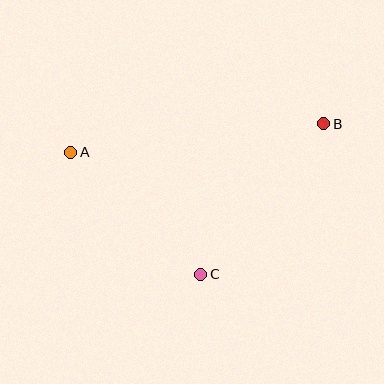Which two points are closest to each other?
Points A and C are closest to each other.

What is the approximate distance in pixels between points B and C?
The distance between B and C is approximately 194 pixels.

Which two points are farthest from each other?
Points A and B are farthest from each other.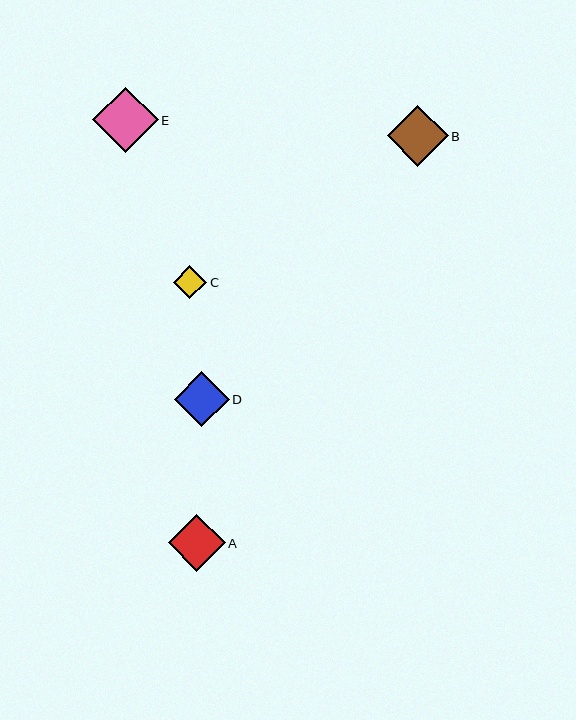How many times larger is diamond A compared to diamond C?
Diamond A is approximately 1.7 times the size of diamond C.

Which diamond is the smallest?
Diamond C is the smallest with a size of approximately 34 pixels.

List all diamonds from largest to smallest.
From largest to smallest: E, B, A, D, C.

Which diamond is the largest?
Diamond E is the largest with a size of approximately 65 pixels.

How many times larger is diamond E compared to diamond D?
Diamond E is approximately 1.2 times the size of diamond D.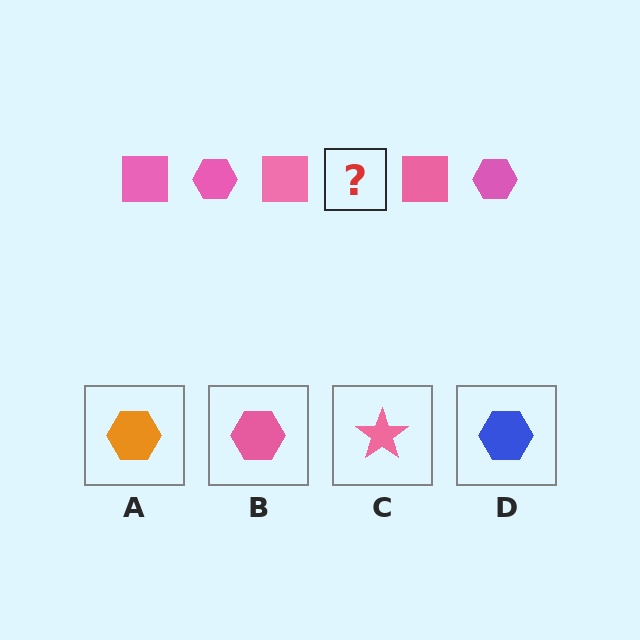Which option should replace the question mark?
Option B.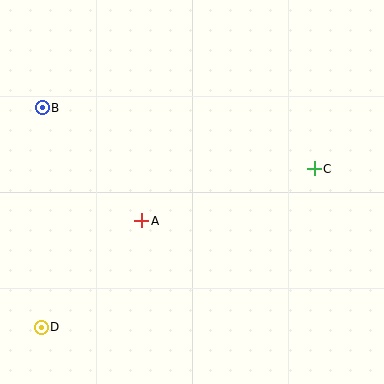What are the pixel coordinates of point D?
Point D is at (41, 327).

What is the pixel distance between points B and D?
The distance between B and D is 220 pixels.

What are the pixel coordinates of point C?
Point C is at (314, 169).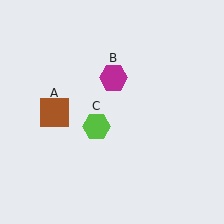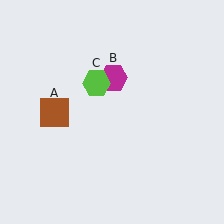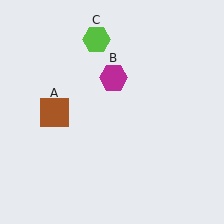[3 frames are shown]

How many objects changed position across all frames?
1 object changed position: lime hexagon (object C).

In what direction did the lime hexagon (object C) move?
The lime hexagon (object C) moved up.